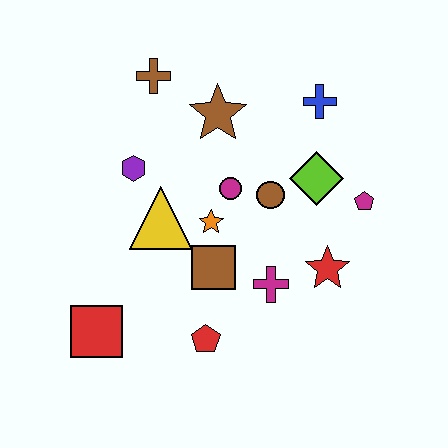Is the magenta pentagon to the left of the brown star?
No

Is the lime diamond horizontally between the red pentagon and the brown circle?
No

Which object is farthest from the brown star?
The red square is farthest from the brown star.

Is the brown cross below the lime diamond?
No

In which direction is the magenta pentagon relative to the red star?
The magenta pentagon is above the red star.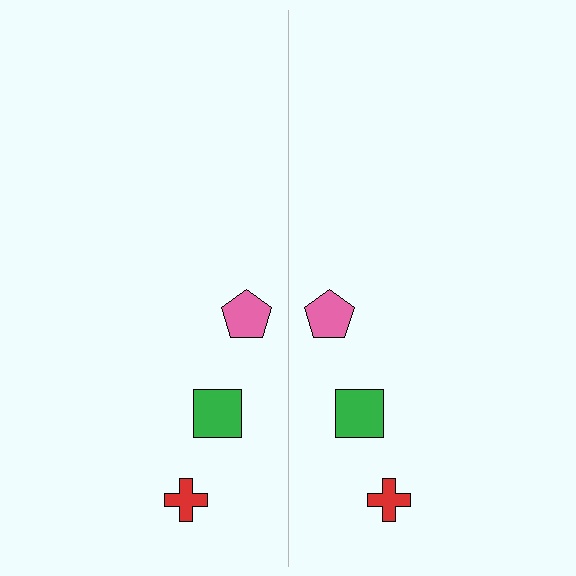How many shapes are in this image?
There are 6 shapes in this image.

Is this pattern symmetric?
Yes, this pattern has bilateral (reflection) symmetry.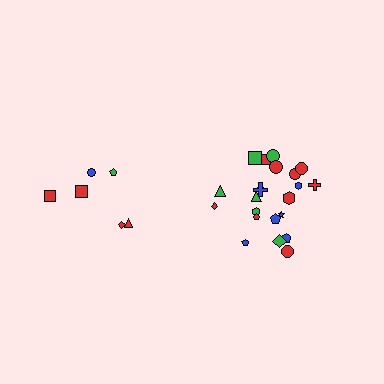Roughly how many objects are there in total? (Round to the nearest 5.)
Roughly 30 objects in total.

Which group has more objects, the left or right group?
The right group.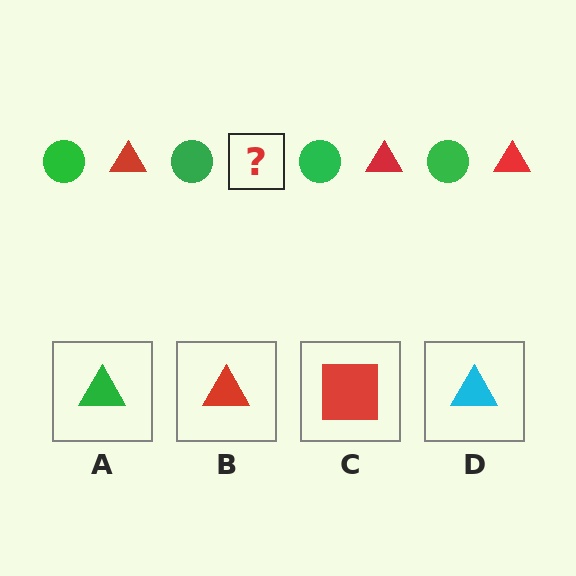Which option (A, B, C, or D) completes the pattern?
B.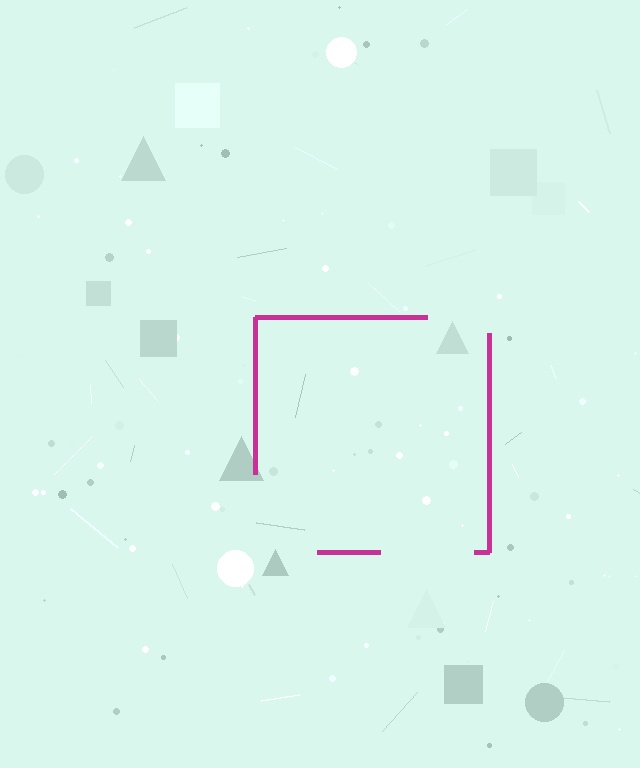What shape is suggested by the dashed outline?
The dashed outline suggests a square.